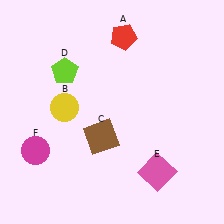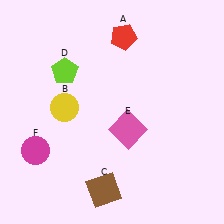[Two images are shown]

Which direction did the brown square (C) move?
The brown square (C) moved down.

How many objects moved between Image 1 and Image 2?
2 objects moved between the two images.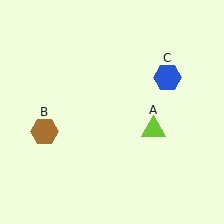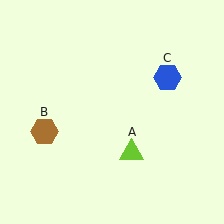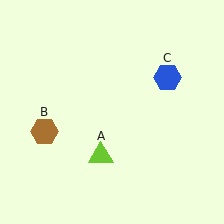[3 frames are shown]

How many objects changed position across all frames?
1 object changed position: lime triangle (object A).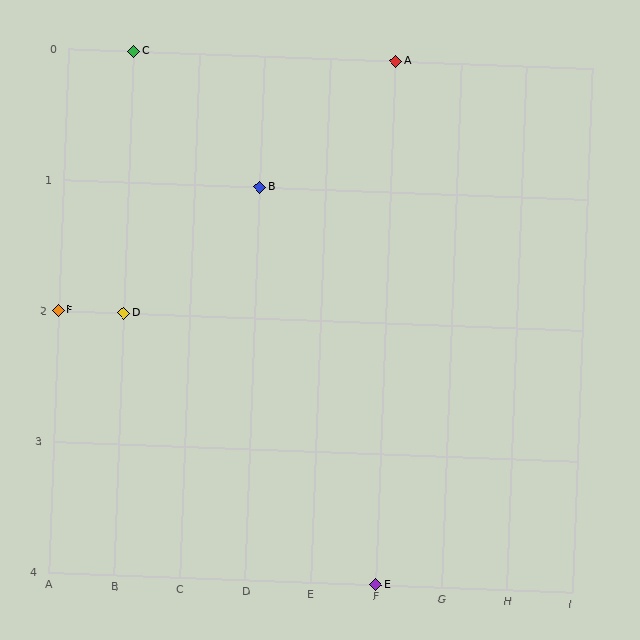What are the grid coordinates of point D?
Point D is at grid coordinates (B, 2).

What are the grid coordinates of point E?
Point E is at grid coordinates (F, 4).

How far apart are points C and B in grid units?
Points C and B are 2 columns and 1 row apart (about 2.2 grid units diagonally).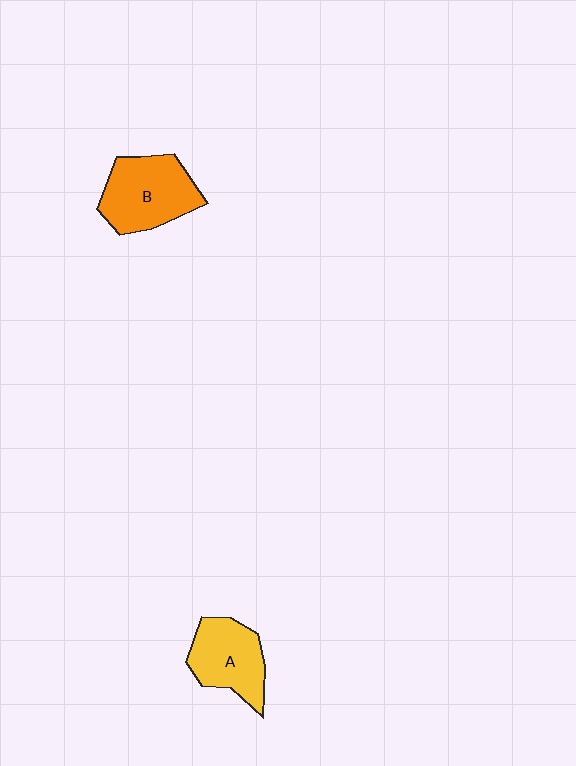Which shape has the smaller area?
Shape A (yellow).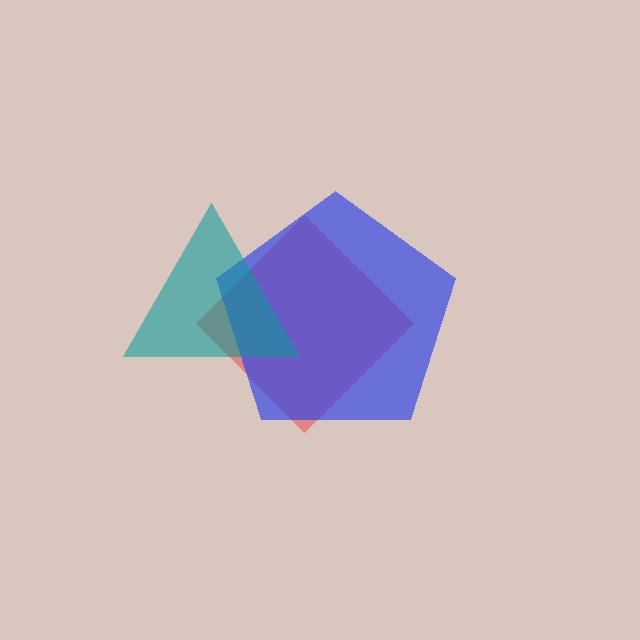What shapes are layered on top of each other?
The layered shapes are: a red diamond, a blue pentagon, a teal triangle.